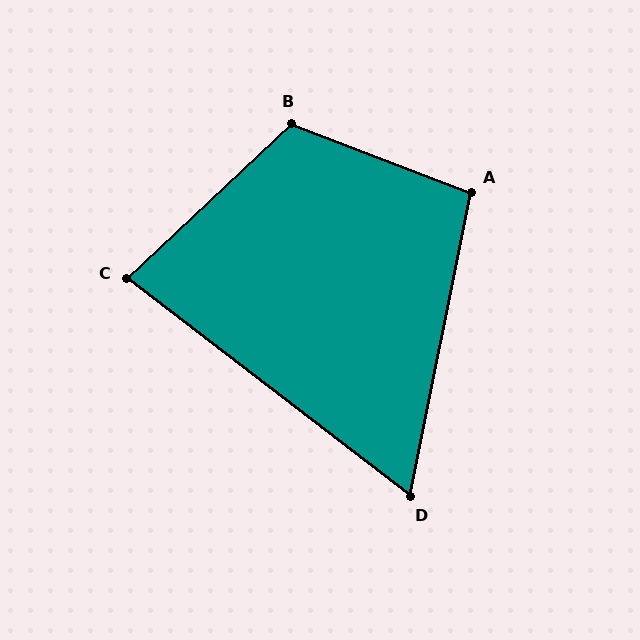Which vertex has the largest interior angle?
B, at approximately 116 degrees.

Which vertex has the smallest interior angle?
D, at approximately 64 degrees.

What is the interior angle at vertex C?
Approximately 81 degrees (acute).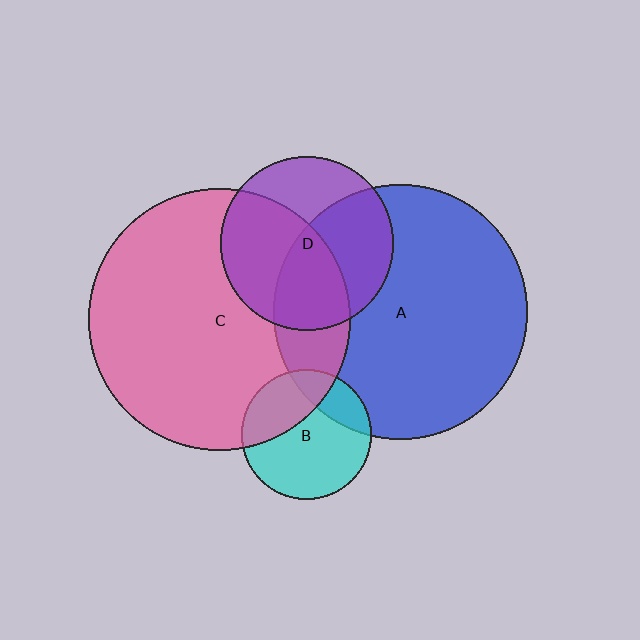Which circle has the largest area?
Circle C (pink).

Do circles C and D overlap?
Yes.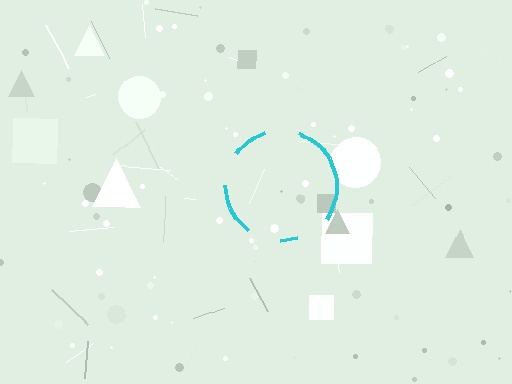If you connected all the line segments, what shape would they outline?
They would outline a circle.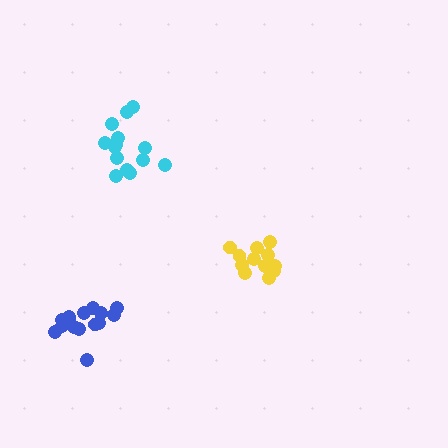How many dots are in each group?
Group 1: 16 dots, Group 2: 13 dots, Group 3: 14 dots (43 total).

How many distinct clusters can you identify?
There are 3 distinct clusters.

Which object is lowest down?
The blue cluster is bottommost.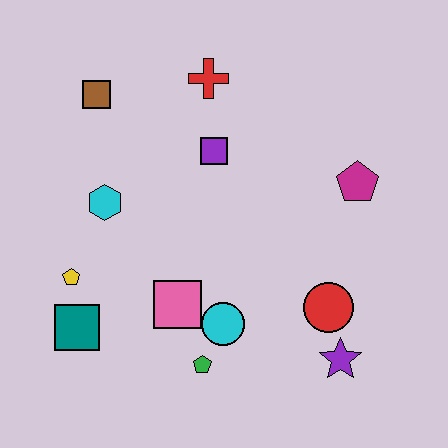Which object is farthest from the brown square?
The purple star is farthest from the brown square.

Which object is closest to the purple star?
The red circle is closest to the purple star.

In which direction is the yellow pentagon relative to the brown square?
The yellow pentagon is below the brown square.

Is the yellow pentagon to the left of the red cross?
Yes